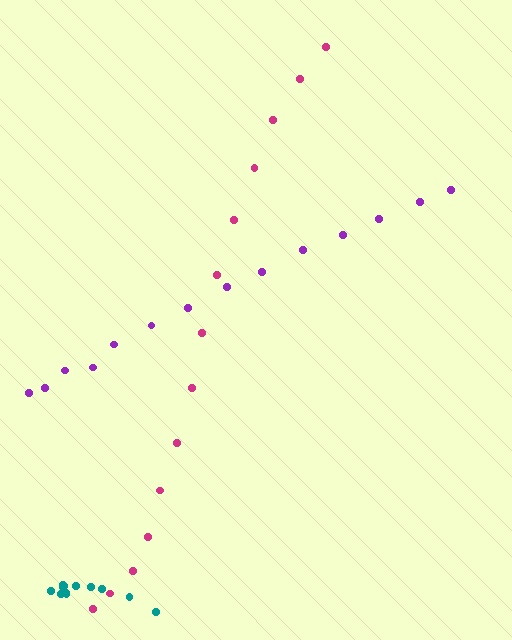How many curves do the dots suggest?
There are 3 distinct paths.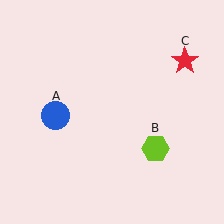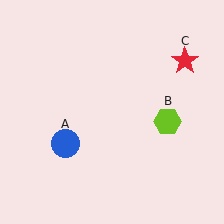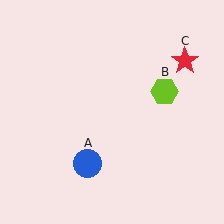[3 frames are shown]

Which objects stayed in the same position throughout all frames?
Red star (object C) remained stationary.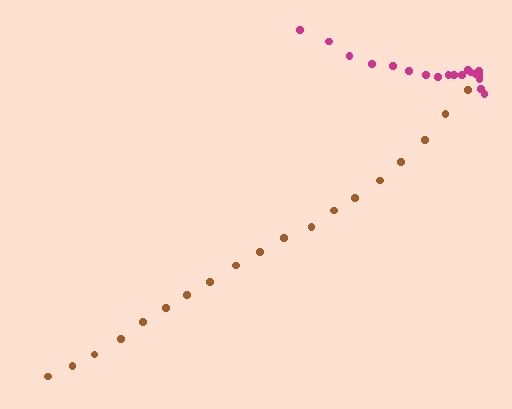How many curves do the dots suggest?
There are 2 distinct paths.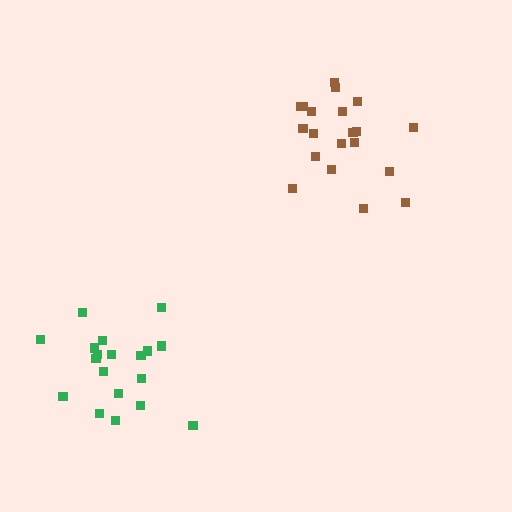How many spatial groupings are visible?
There are 2 spatial groupings.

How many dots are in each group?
Group 1: 20 dots, Group 2: 20 dots (40 total).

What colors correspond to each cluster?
The clusters are colored: green, brown.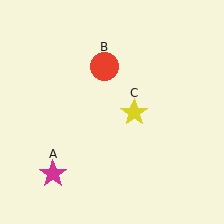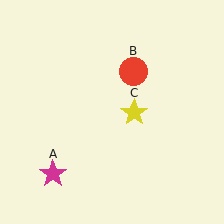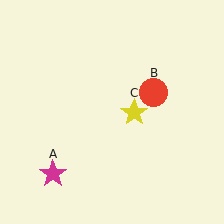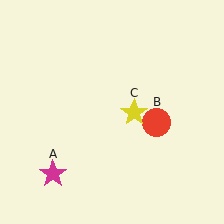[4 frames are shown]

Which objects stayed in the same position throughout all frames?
Magenta star (object A) and yellow star (object C) remained stationary.